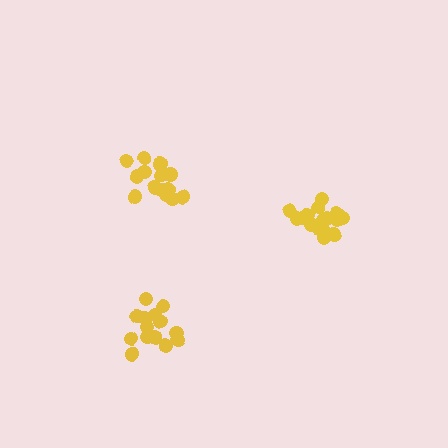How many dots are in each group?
Group 1: 17 dots, Group 2: 14 dots, Group 3: 14 dots (45 total).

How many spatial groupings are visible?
There are 3 spatial groupings.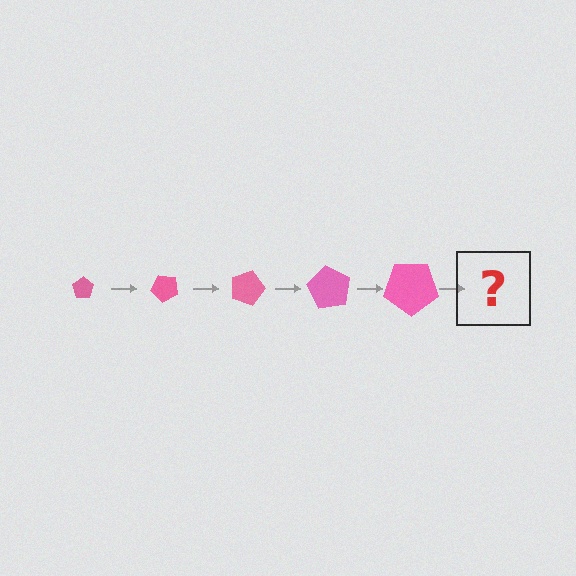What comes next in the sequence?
The next element should be a pentagon, larger than the previous one and rotated 225 degrees from the start.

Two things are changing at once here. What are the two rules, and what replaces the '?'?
The two rules are that the pentagon grows larger each step and it rotates 45 degrees each step. The '?' should be a pentagon, larger than the previous one and rotated 225 degrees from the start.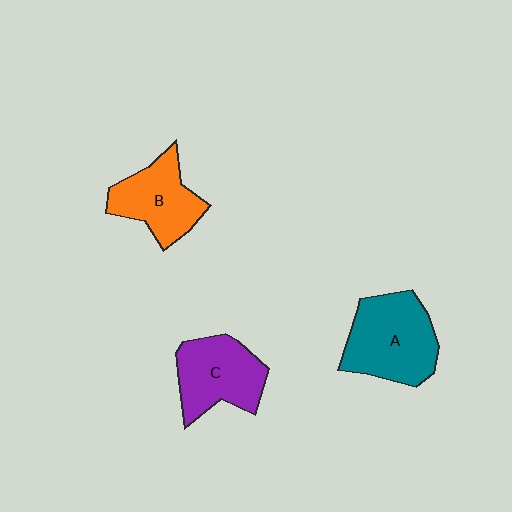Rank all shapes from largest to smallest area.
From largest to smallest: A (teal), C (purple), B (orange).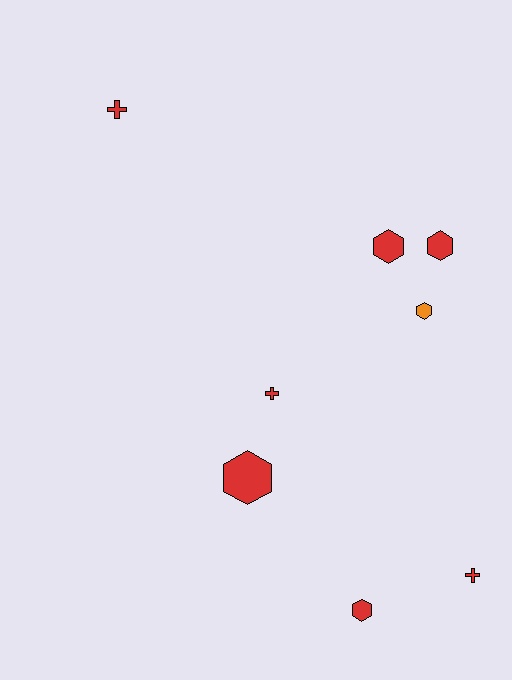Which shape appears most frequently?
Hexagon, with 5 objects.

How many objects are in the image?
There are 8 objects.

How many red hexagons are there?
There are 4 red hexagons.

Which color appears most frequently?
Red, with 7 objects.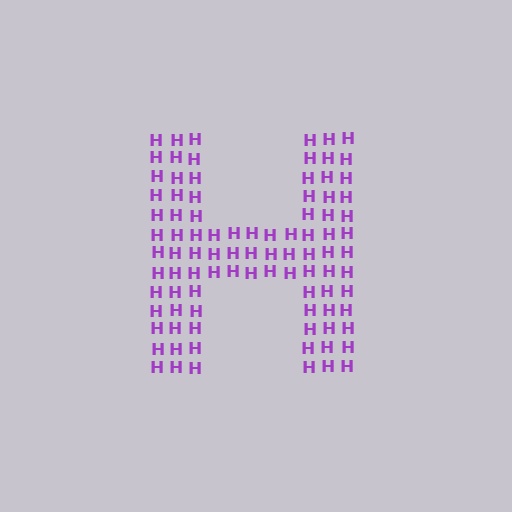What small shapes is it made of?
It is made of small letter H's.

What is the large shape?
The large shape is the letter H.